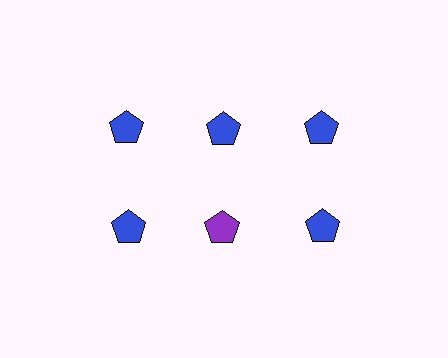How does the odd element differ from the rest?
It has a different color: purple instead of blue.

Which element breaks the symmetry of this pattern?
The purple pentagon in the second row, second from left column breaks the symmetry. All other shapes are blue pentagons.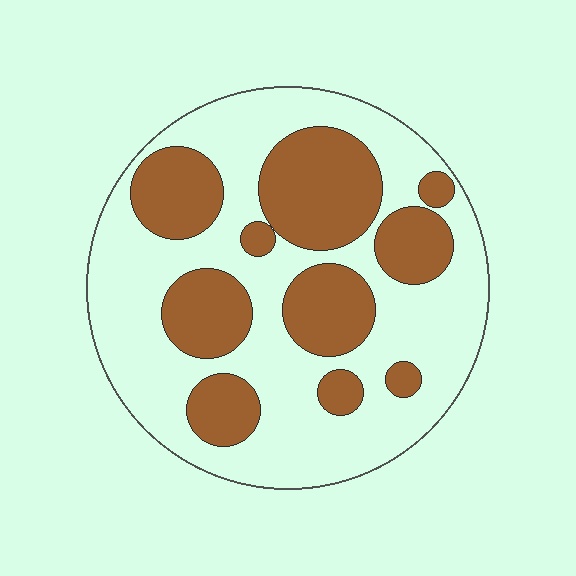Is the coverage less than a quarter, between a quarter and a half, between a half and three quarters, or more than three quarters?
Between a quarter and a half.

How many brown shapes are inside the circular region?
10.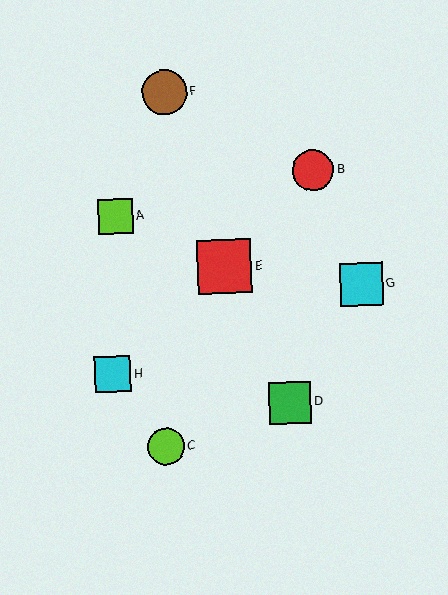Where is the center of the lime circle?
The center of the lime circle is at (166, 447).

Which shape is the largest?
The red square (labeled E) is the largest.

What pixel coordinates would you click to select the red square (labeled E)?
Click at (224, 267) to select the red square E.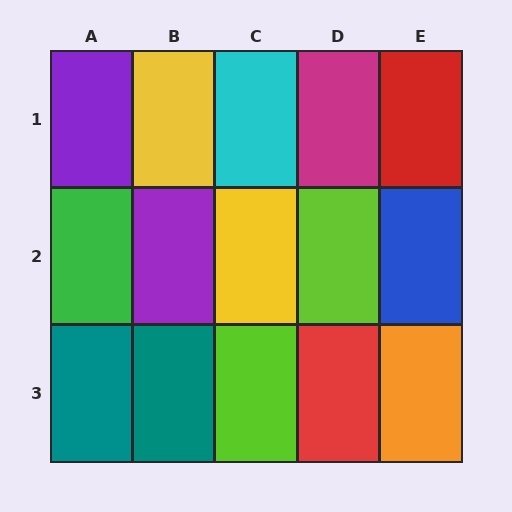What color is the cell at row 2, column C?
Yellow.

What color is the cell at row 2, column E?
Blue.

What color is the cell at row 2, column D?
Lime.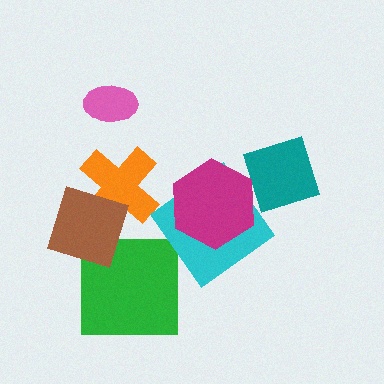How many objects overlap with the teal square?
0 objects overlap with the teal square.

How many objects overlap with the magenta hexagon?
1 object overlaps with the magenta hexagon.